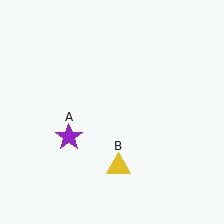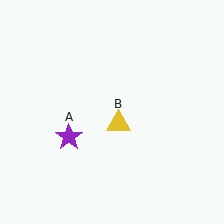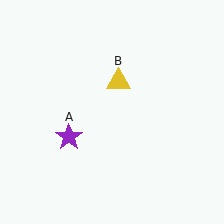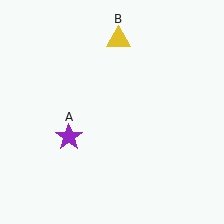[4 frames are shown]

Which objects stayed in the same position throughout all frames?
Purple star (object A) remained stationary.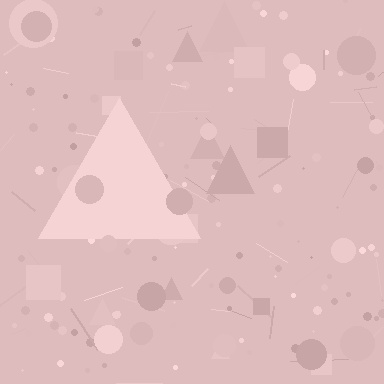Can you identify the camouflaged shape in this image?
The camouflaged shape is a triangle.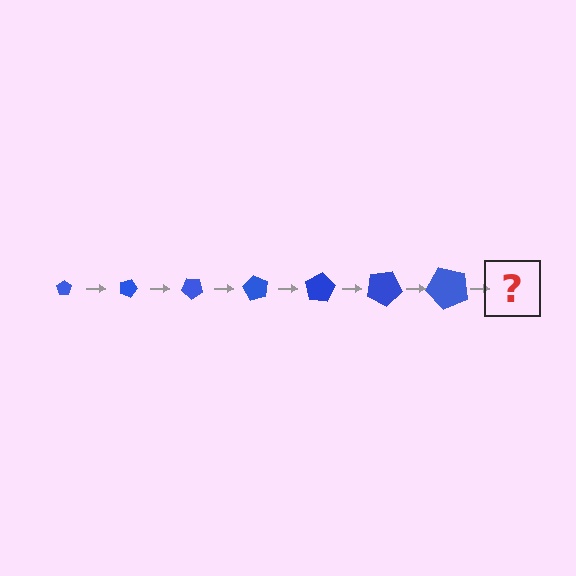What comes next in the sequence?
The next element should be a pentagon, larger than the previous one and rotated 140 degrees from the start.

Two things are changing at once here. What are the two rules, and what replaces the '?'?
The two rules are that the pentagon grows larger each step and it rotates 20 degrees each step. The '?' should be a pentagon, larger than the previous one and rotated 140 degrees from the start.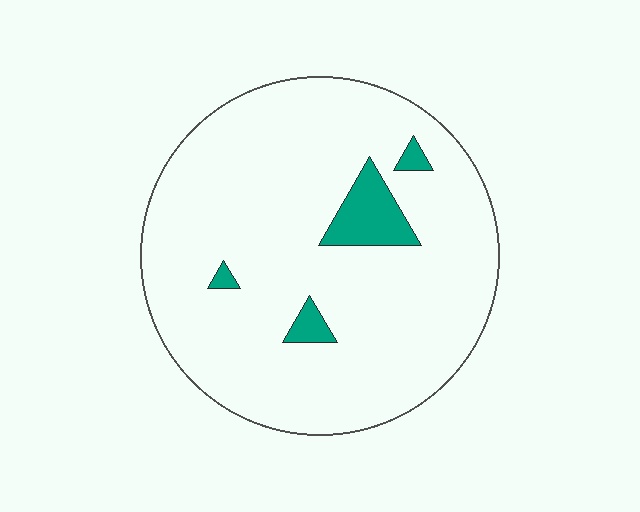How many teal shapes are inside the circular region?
4.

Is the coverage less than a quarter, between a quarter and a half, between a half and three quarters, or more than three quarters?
Less than a quarter.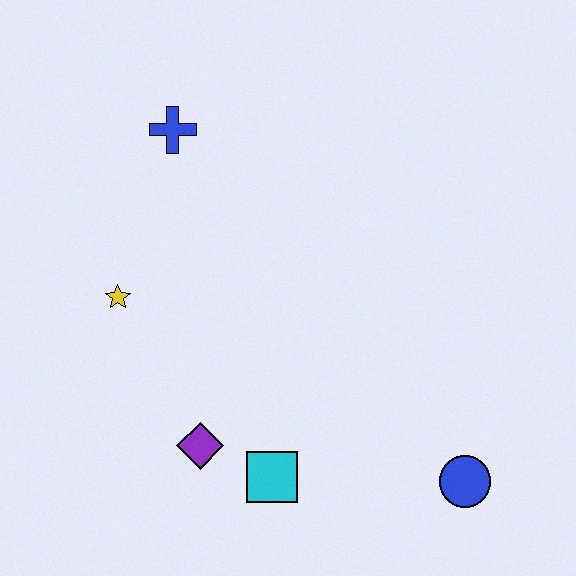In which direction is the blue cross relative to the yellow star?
The blue cross is above the yellow star.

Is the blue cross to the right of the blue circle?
No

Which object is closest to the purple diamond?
The cyan square is closest to the purple diamond.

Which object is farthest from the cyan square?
The blue cross is farthest from the cyan square.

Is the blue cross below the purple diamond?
No